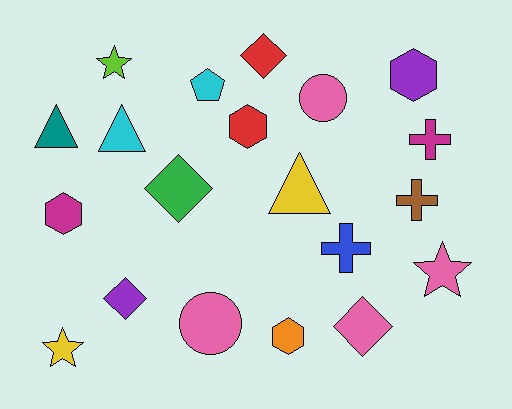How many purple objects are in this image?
There are 2 purple objects.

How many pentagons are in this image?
There is 1 pentagon.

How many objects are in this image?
There are 20 objects.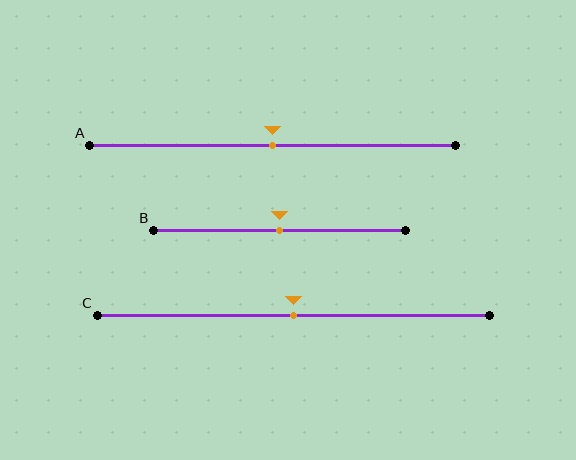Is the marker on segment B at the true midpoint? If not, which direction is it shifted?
Yes, the marker on segment B is at the true midpoint.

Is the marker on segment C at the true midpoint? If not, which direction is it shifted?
Yes, the marker on segment C is at the true midpoint.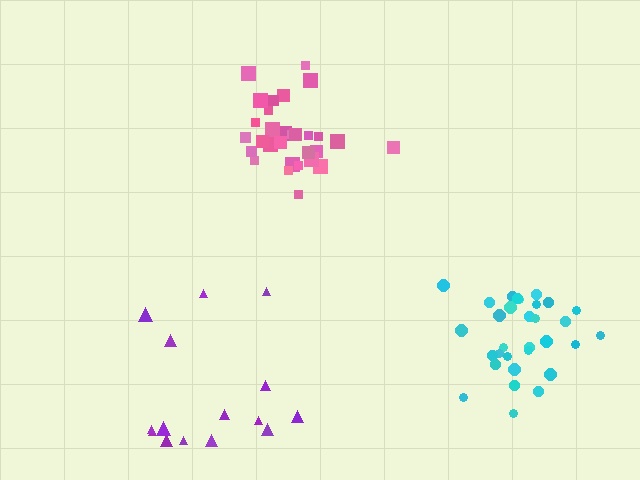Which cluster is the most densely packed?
Pink.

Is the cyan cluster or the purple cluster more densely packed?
Cyan.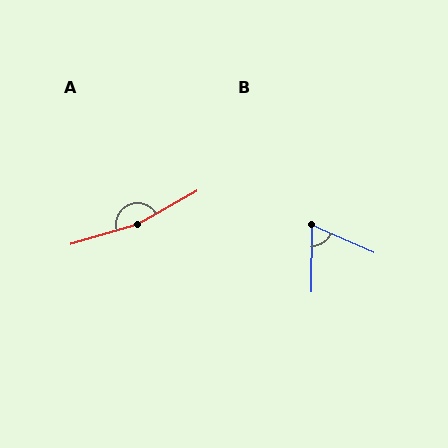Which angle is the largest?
A, at approximately 167 degrees.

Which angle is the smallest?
B, at approximately 67 degrees.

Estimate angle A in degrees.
Approximately 167 degrees.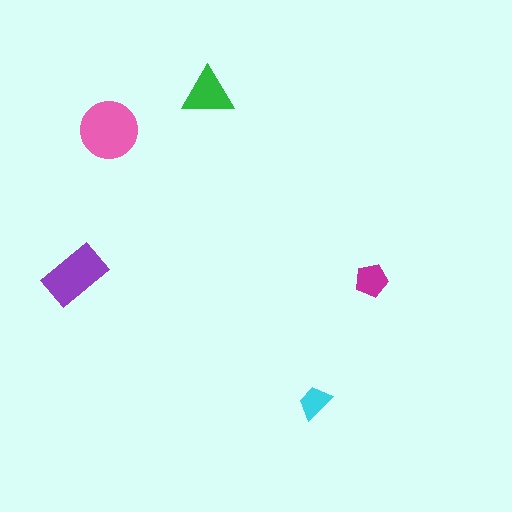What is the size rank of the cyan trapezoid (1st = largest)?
5th.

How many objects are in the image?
There are 5 objects in the image.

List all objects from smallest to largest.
The cyan trapezoid, the magenta pentagon, the green triangle, the purple rectangle, the pink circle.